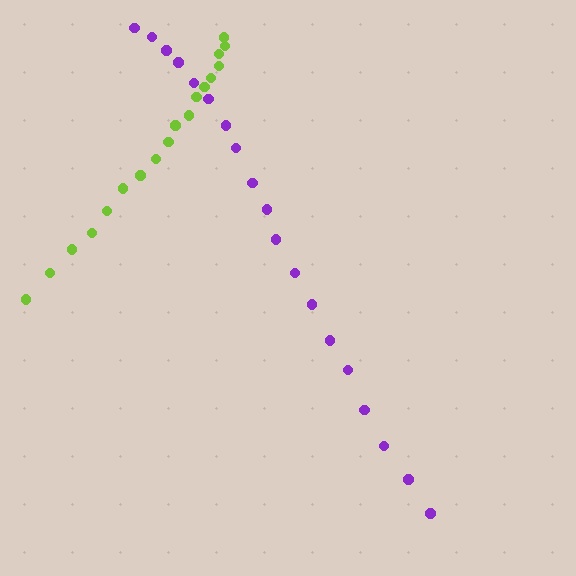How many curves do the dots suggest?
There are 2 distinct paths.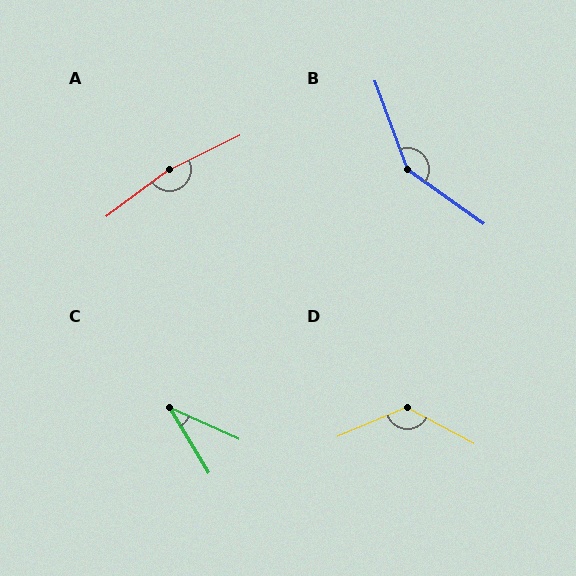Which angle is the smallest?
C, at approximately 34 degrees.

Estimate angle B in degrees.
Approximately 145 degrees.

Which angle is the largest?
A, at approximately 169 degrees.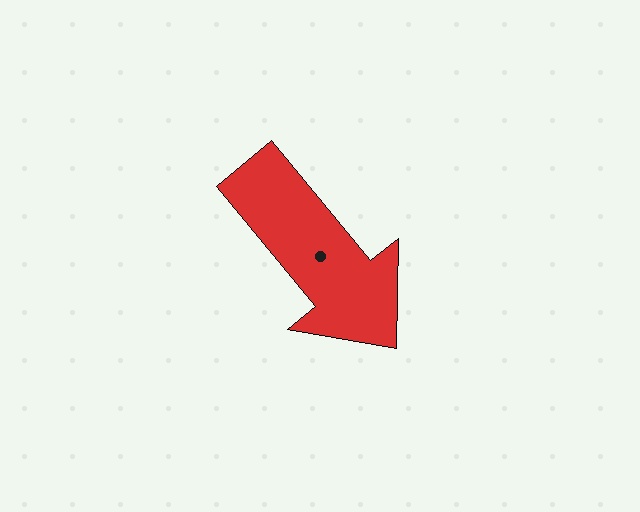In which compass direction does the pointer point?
Southeast.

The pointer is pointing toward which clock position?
Roughly 5 o'clock.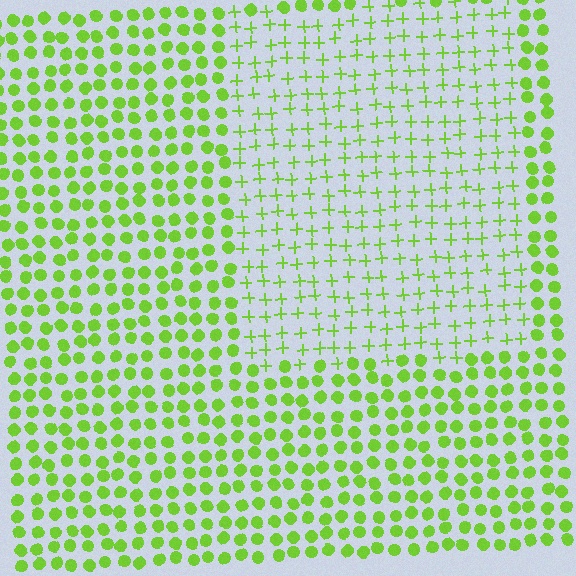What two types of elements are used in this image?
The image uses plus signs inside the rectangle region and circles outside it.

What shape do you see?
I see a rectangle.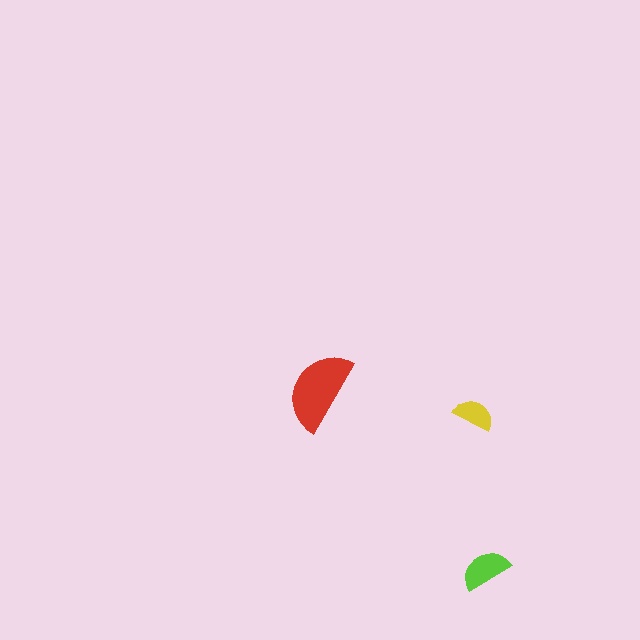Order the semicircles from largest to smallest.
the red one, the lime one, the yellow one.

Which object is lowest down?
The lime semicircle is bottommost.